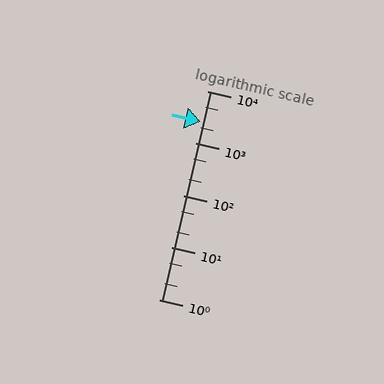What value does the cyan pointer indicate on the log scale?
The pointer indicates approximately 2600.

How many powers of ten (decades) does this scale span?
The scale spans 4 decades, from 1 to 10000.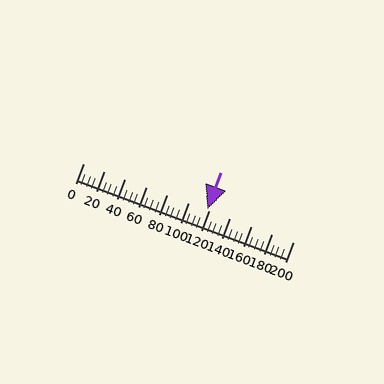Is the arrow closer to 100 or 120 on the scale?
The arrow is closer to 120.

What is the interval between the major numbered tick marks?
The major tick marks are spaced 20 units apart.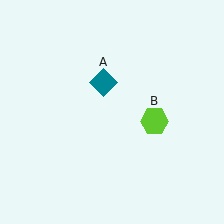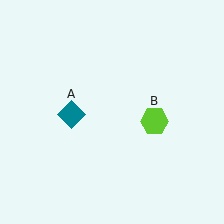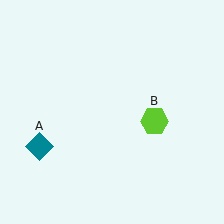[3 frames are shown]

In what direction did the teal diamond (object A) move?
The teal diamond (object A) moved down and to the left.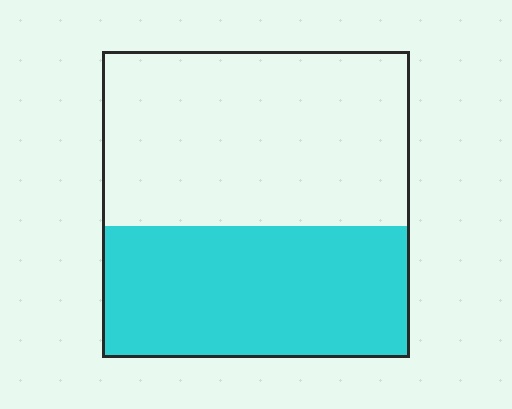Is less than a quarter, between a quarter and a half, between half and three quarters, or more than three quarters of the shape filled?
Between a quarter and a half.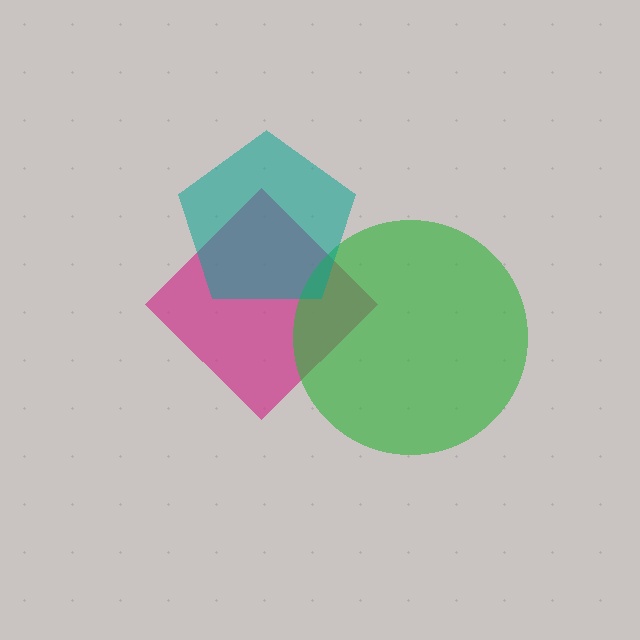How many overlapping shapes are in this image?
There are 3 overlapping shapes in the image.